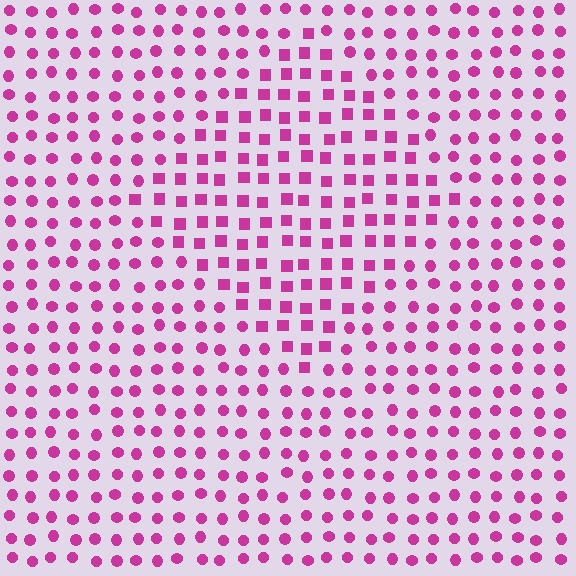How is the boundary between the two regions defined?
The boundary is defined by a change in element shape: squares inside vs. circles outside. All elements share the same color and spacing.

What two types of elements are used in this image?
The image uses squares inside the diamond region and circles outside it.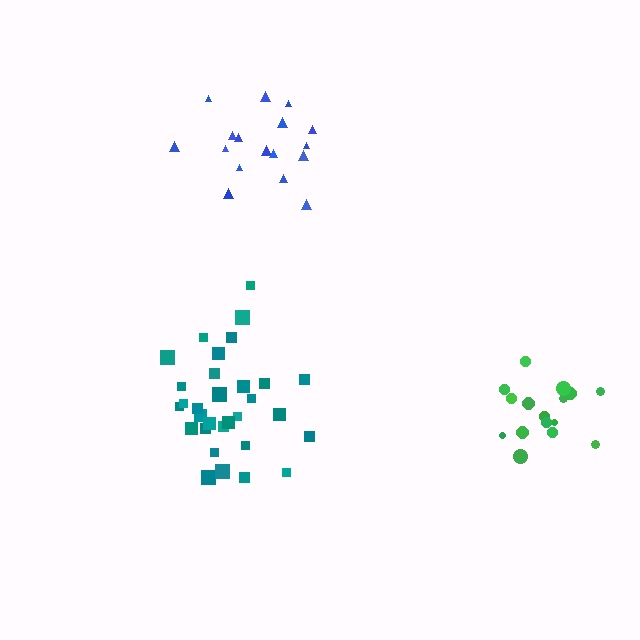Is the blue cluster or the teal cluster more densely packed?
Teal.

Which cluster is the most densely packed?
Green.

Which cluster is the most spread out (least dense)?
Blue.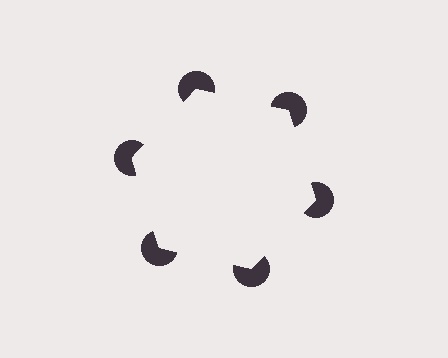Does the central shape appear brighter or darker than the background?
It typically appears slightly brighter than the background, even though no actual brightness change is drawn.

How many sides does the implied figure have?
6 sides.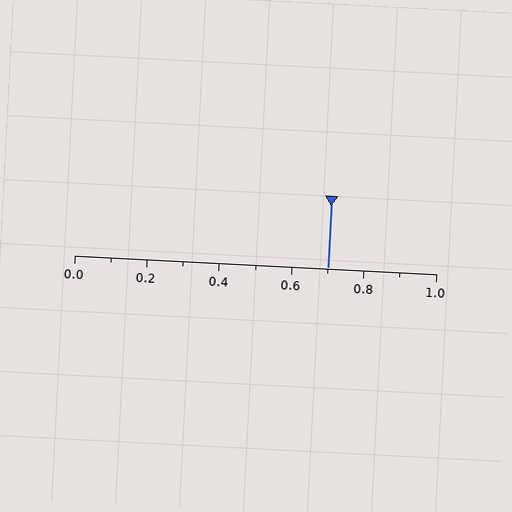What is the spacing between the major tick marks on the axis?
The major ticks are spaced 0.2 apart.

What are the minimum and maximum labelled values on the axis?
The axis runs from 0.0 to 1.0.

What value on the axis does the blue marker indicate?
The marker indicates approximately 0.7.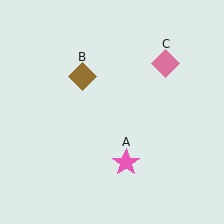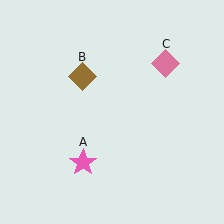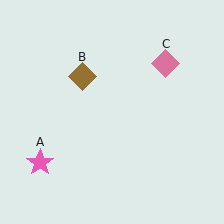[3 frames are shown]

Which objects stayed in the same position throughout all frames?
Brown diamond (object B) and pink diamond (object C) remained stationary.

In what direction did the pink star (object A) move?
The pink star (object A) moved left.